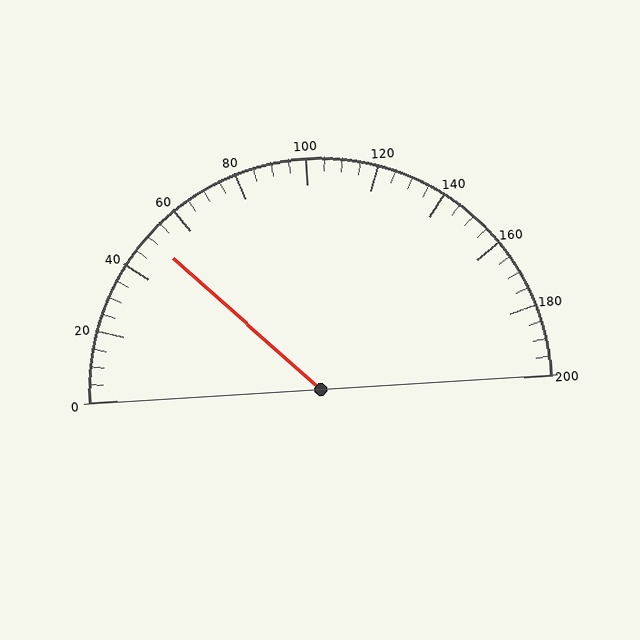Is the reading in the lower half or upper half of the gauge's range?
The reading is in the lower half of the range (0 to 200).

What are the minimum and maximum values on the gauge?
The gauge ranges from 0 to 200.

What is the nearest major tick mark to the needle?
The nearest major tick mark is 40.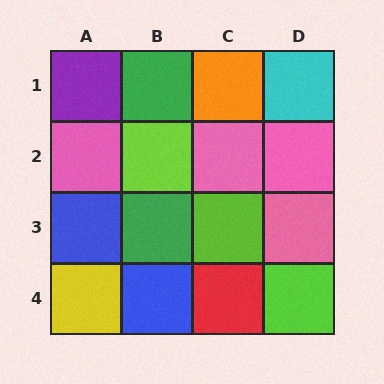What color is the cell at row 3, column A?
Blue.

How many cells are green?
2 cells are green.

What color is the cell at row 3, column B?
Green.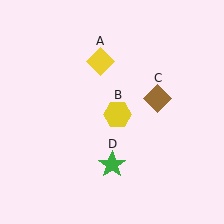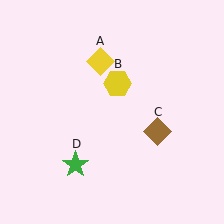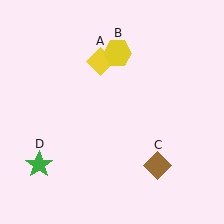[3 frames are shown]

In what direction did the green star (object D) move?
The green star (object D) moved left.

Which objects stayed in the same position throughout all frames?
Yellow diamond (object A) remained stationary.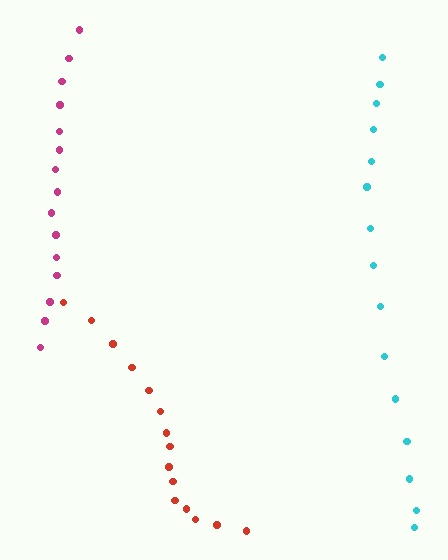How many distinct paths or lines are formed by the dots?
There are 3 distinct paths.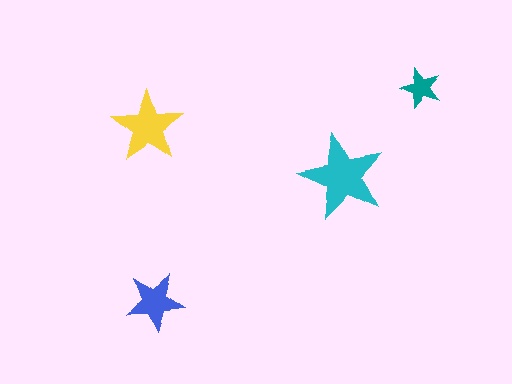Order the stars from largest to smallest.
the cyan one, the yellow one, the blue one, the teal one.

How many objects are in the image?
There are 4 objects in the image.